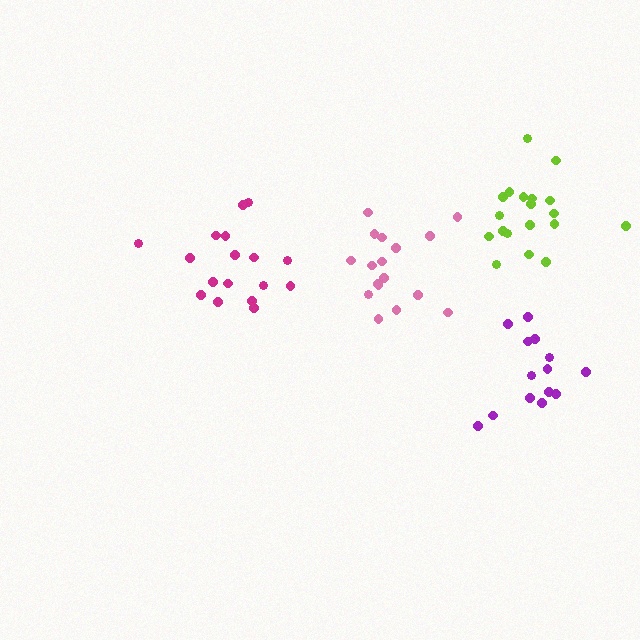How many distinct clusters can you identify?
There are 4 distinct clusters.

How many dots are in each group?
Group 1: 14 dots, Group 2: 19 dots, Group 3: 17 dots, Group 4: 17 dots (67 total).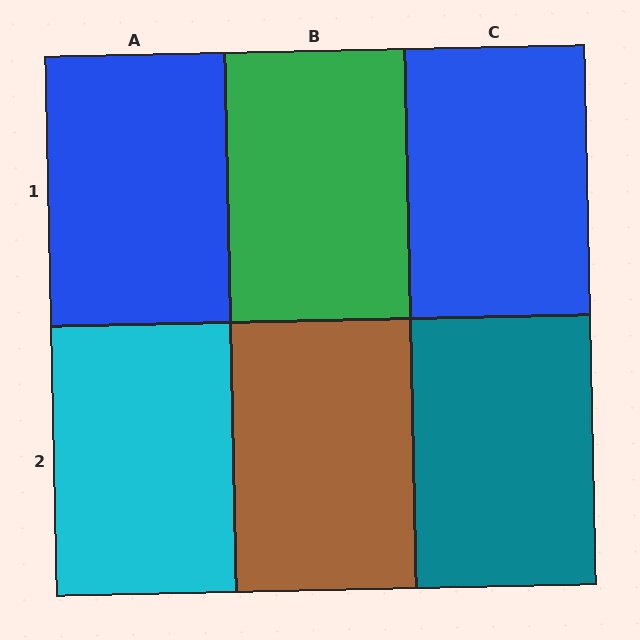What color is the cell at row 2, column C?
Teal.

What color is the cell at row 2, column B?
Brown.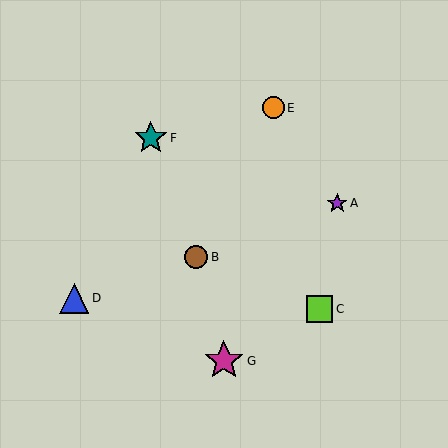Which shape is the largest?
The magenta star (labeled G) is the largest.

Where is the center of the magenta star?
The center of the magenta star is at (224, 361).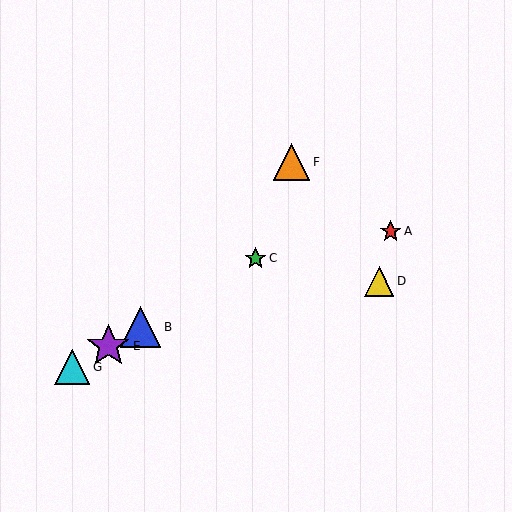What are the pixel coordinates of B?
Object B is at (141, 327).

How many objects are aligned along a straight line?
4 objects (B, C, E, G) are aligned along a straight line.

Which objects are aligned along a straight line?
Objects B, C, E, G are aligned along a straight line.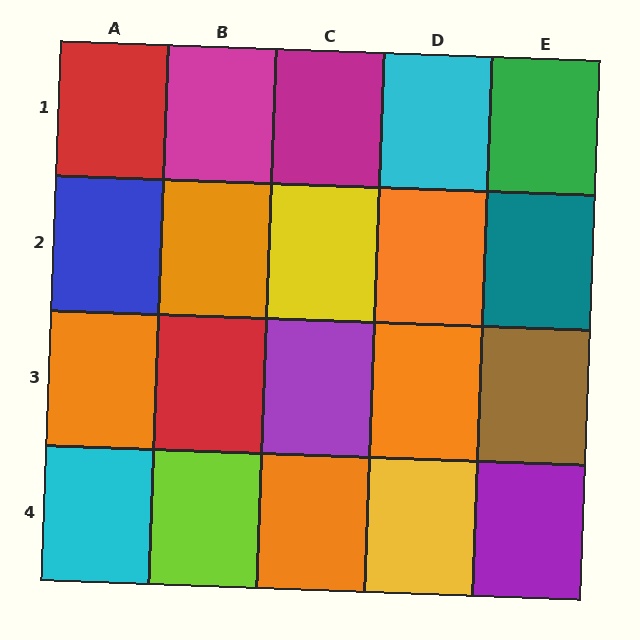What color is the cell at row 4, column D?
Yellow.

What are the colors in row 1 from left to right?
Red, magenta, magenta, cyan, green.